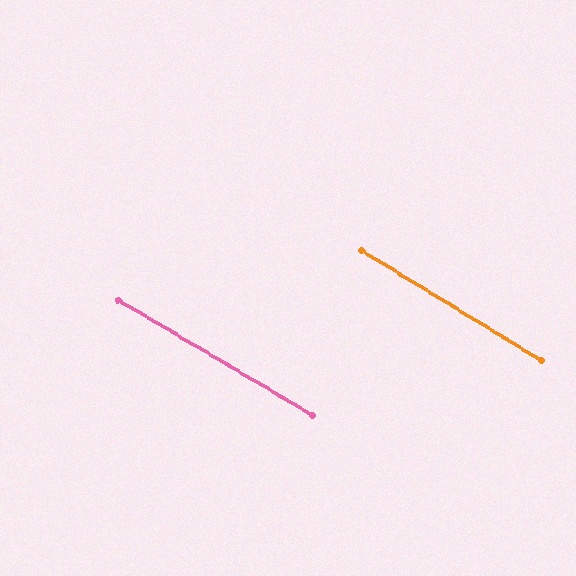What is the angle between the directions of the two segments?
Approximately 1 degree.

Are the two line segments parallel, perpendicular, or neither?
Parallel — their directions differ by only 0.8°.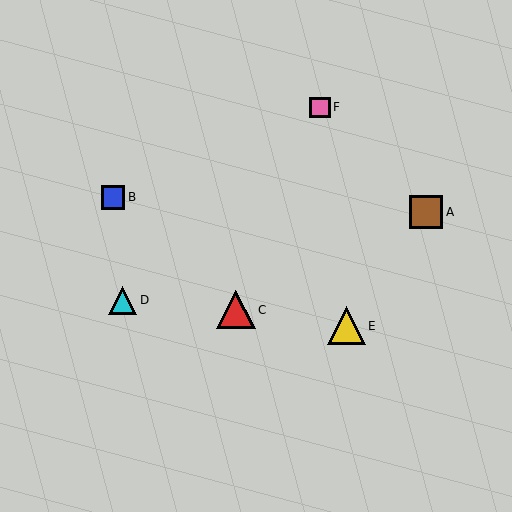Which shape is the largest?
The red triangle (labeled C) is the largest.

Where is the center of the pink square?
The center of the pink square is at (320, 107).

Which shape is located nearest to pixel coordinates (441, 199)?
The brown square (labeled A) at (426, 212) is nearest to that location.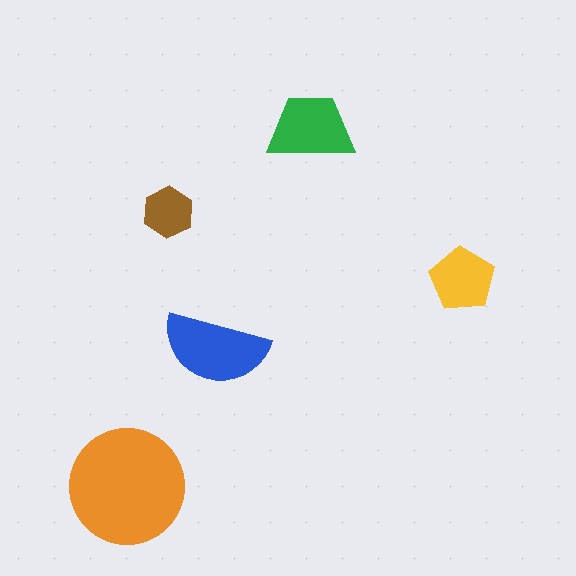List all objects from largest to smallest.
The orange circle, the blue semicircle, the green trapezoid, the yellow pentagon, the brown hexagon.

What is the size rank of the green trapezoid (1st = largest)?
3rd.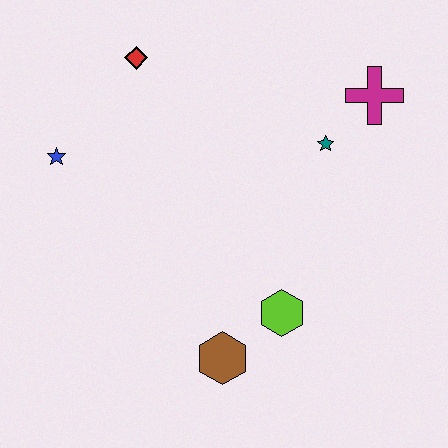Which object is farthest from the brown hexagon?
The red diamond is farthest from the brown hexagon.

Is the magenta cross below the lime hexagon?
No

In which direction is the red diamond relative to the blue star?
The red diamond is above the blue star.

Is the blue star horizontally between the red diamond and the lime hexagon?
No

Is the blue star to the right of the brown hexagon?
No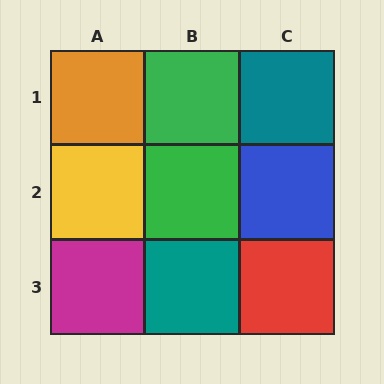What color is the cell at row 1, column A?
Orange.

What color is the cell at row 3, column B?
Teal.